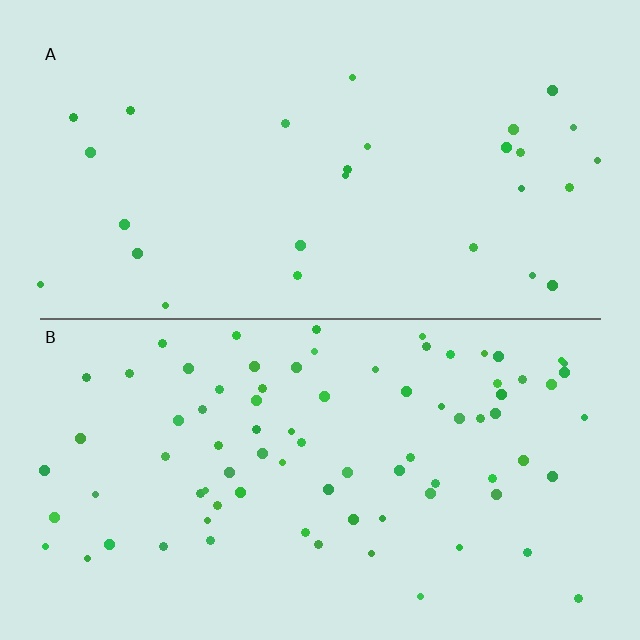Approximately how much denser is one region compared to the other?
Approximately 3.0× — region B over region A.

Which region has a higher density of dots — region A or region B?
B (the bottom).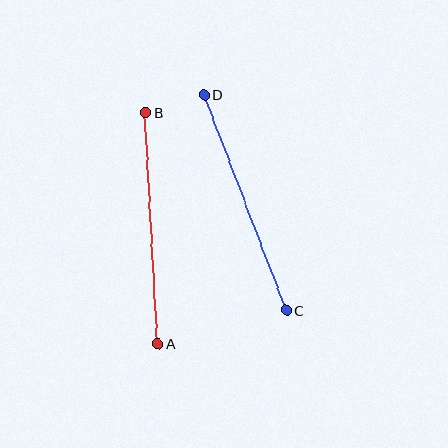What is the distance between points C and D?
The distance is approximately 230 pixels.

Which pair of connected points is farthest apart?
Points A and B are farthest apart.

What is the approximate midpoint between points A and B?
The midpoint is at approximately (152, 228) pixels.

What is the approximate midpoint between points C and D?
The midpoint is at approximately (245, 202) pixels.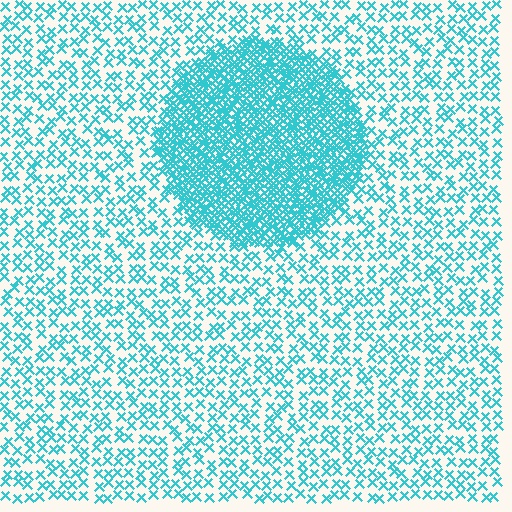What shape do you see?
I see a circle.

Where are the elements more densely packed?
The elements are more densely packed inside the circle boundary.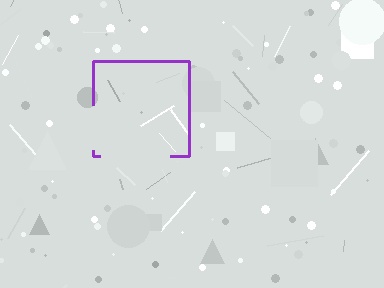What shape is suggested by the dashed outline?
The dashed outline suggests a square.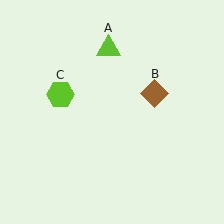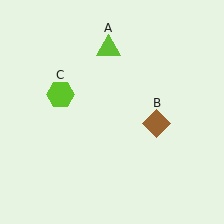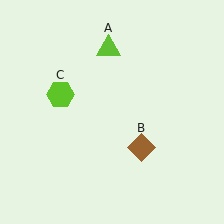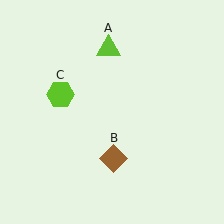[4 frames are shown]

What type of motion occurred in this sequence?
The brown diamond (object B) rotated clockwise around the center of the scene.